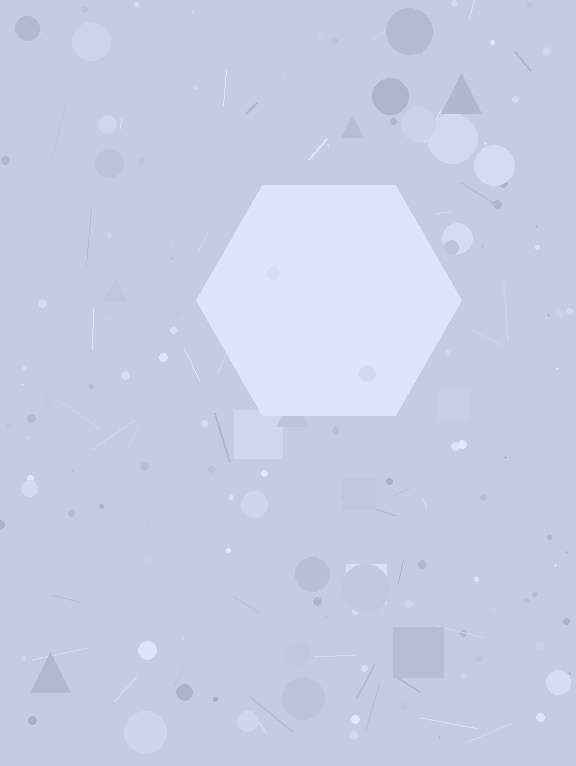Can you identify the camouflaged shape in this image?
The camouflaged shape is a hexagon.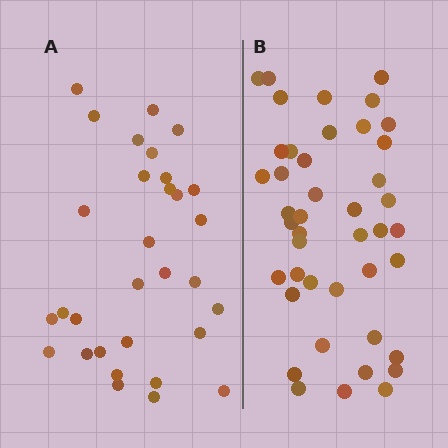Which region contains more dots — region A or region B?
Region B (the right region) has more dots.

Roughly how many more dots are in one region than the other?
Region B has roughly 12 or so more dots than region A.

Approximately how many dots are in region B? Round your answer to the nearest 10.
About 40 dots. (The exact count is 43, which rounds to 40.)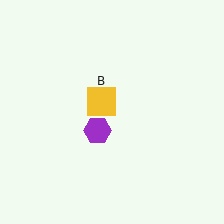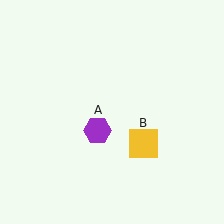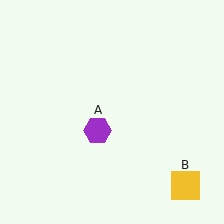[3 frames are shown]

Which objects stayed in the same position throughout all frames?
Purple hexagon (object A) remained stationary.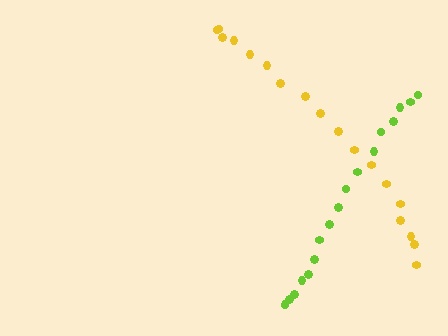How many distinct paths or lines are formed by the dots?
There are 2 distinct paths.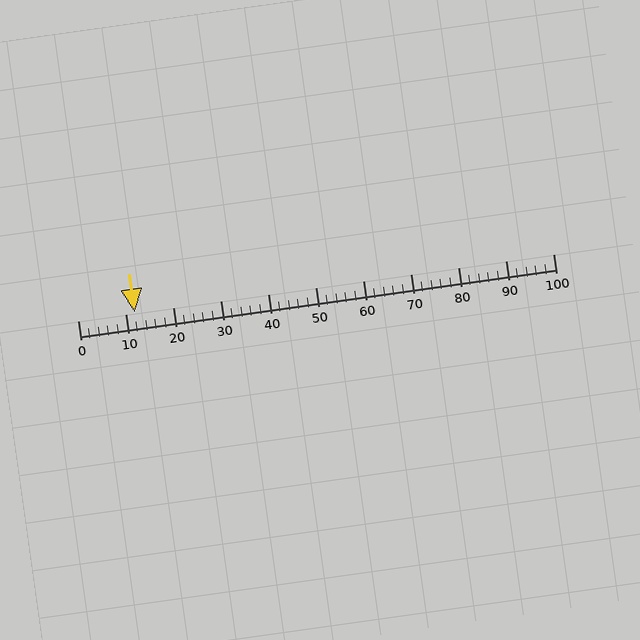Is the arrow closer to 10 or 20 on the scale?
The arrow is closer to 10.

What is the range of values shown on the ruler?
The ruler shows values from 0 to 100.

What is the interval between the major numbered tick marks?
The major tick marks are spaced 10 units apart.